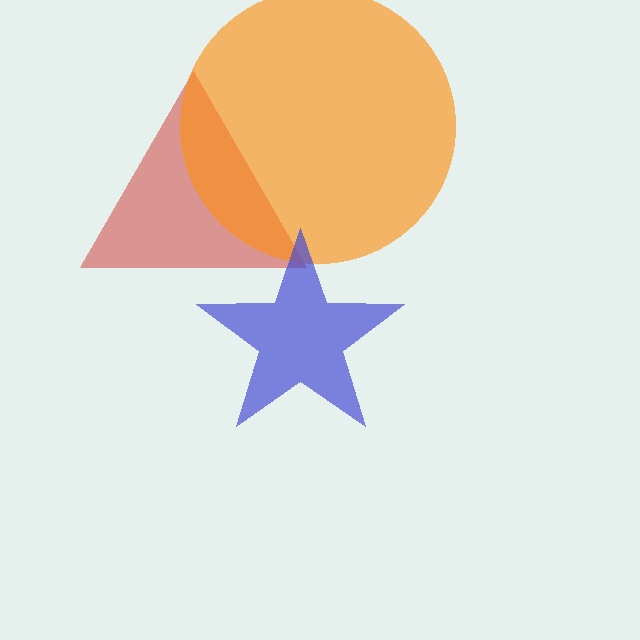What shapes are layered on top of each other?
The layered shapes are: a red triangle, an orange circle, a blue star.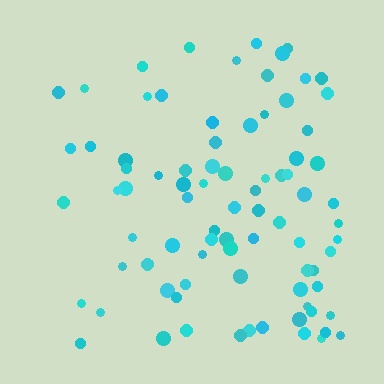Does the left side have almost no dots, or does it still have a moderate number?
Still a moderate number, just noticeably fewer than the right.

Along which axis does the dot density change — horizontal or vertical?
Horizontal.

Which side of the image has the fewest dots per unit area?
The left.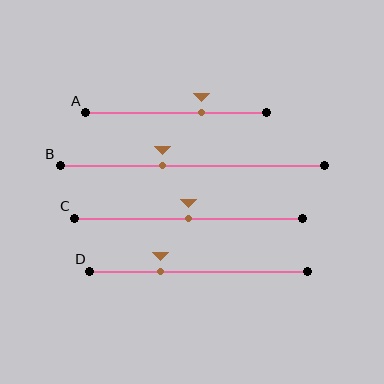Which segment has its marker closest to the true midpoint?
Segment C has its marker closest to the true midpoint.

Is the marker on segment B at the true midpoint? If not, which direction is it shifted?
No, the marker on segment B is shifted to the left by about 11% of the segment length.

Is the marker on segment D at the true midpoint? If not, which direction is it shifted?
No, the marker on segment D is shifted to the left by about 17% of the segment length.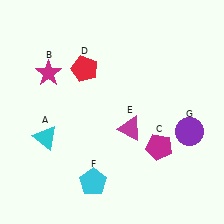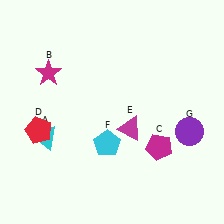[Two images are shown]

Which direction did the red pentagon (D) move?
The red pentagon (D) moved down.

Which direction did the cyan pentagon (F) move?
The cyan pentagon (F) moved up.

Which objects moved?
The objects that moved are: the red pentagon (D), the cyan pentagon (F).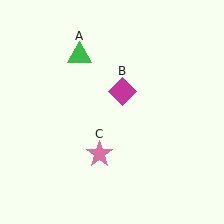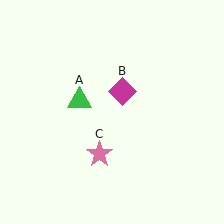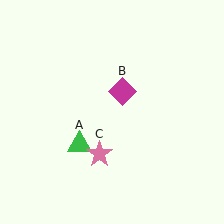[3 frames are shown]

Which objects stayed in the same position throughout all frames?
Magenta diamond (object B) and pink star (object C) remained stationary.